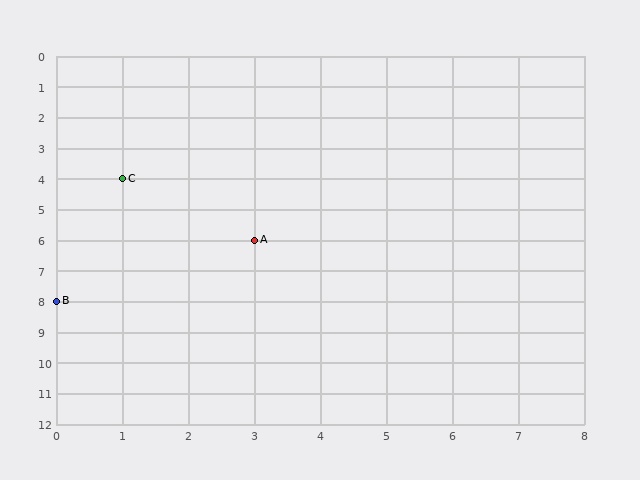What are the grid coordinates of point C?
Point C is at grid coordinates (1, 4).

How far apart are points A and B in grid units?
Points A and B are 3 columns and 2 rows apart (about 3.6 grid units diagonally).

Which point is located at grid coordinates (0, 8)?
Point B is at (0, 8).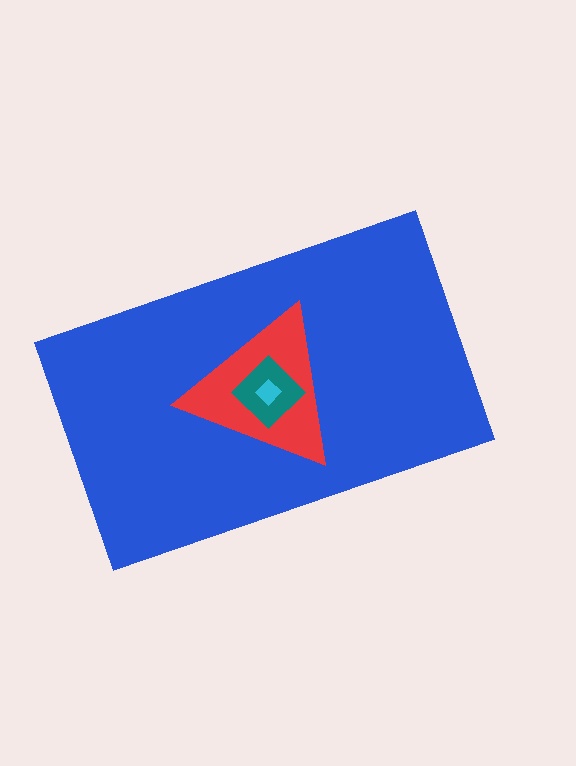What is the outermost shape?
The blue rectangle.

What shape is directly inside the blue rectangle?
The red triangle.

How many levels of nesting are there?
4.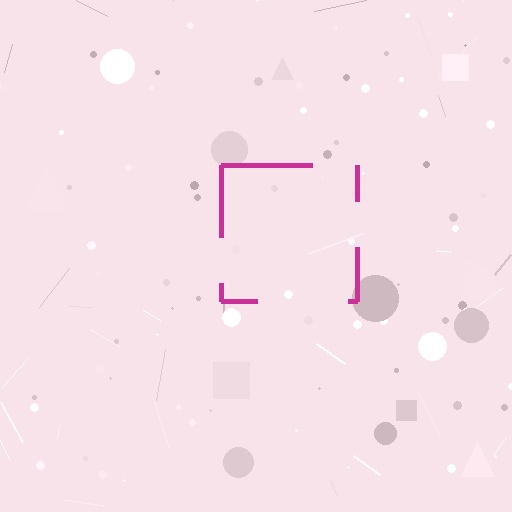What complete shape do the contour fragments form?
The contour fragments form a square.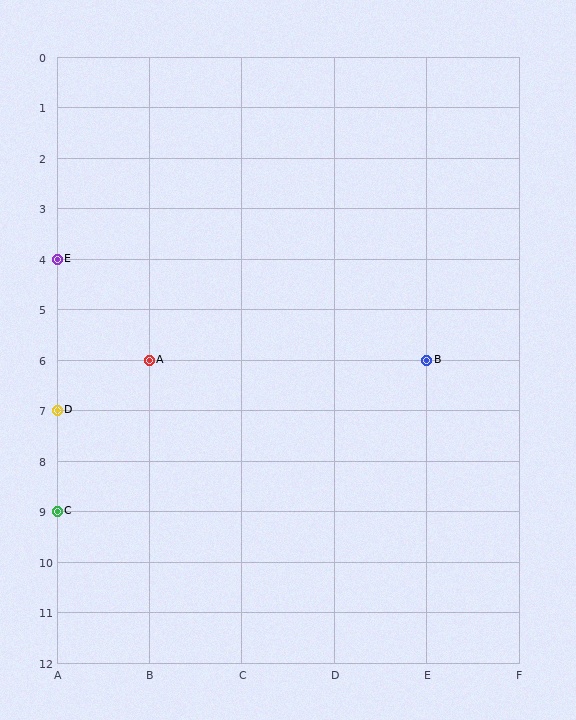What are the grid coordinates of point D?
Point D is at grid coordinates (A, 7).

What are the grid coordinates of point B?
Point B is at grid coordinates (E, 6).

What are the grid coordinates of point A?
Point A is at grid coordinates (B, 6).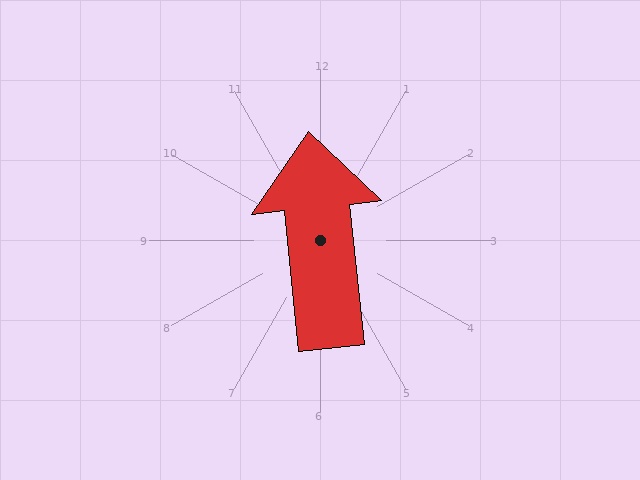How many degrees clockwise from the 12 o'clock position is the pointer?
Approximately 354 degrees.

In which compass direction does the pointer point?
North.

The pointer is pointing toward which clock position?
Roughly 12 o'clock.